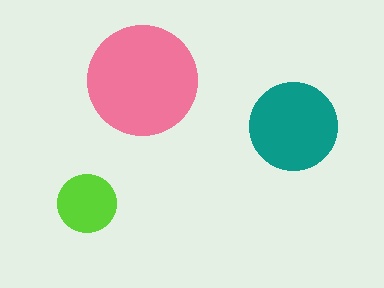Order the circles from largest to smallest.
the pink one, the teal one, the lime one.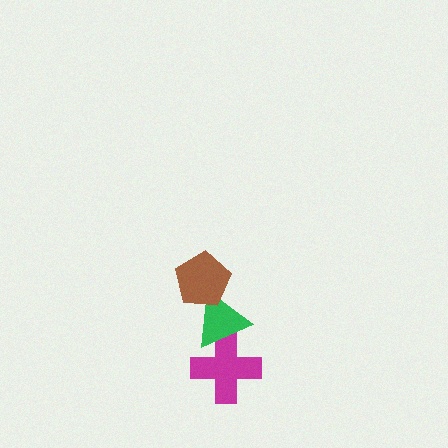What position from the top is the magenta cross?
The magenta cross is 3rd from the top.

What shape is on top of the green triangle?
The brown pentagon is on top of the green triangle.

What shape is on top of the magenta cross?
The green triangle is on top of the magenta cross.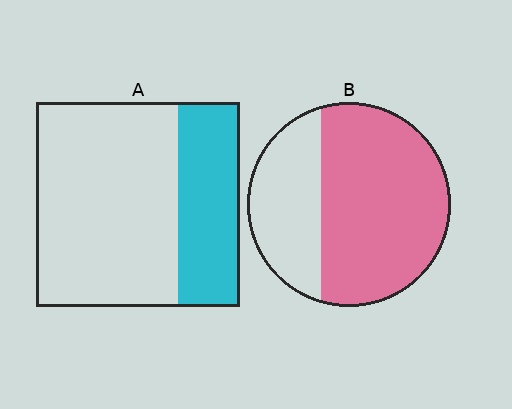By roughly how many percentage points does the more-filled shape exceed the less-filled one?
By roughly 35 percentage points (B over A).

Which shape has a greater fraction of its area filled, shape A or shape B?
Shape B.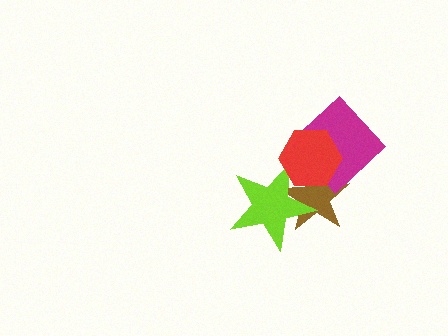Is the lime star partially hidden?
Yes, it is partially covered by another shape.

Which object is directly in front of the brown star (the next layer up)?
The magenta diamond is directly in front of the brown star.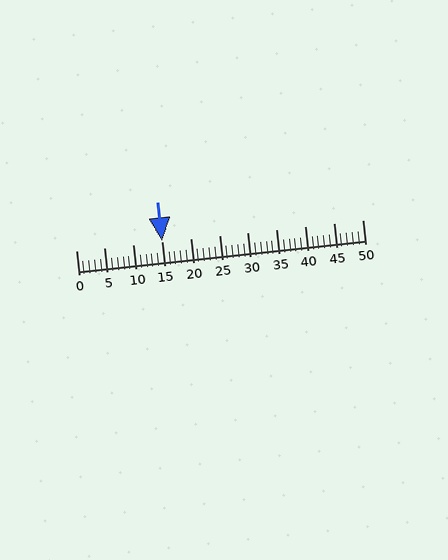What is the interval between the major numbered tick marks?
The major tick marks are spaced 5 units apart.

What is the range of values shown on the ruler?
The ruler shows values from 0 to 50.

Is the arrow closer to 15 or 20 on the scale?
The arrow is closer to 15.